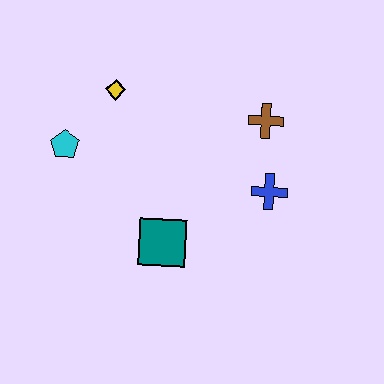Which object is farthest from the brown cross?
The cyan pentagon is farthest from the brown cross.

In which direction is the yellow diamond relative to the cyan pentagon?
The yellow diamond is above the cyan pentagon.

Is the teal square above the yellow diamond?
No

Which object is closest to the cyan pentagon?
The yellow diamond is closest to the cyan pentagon.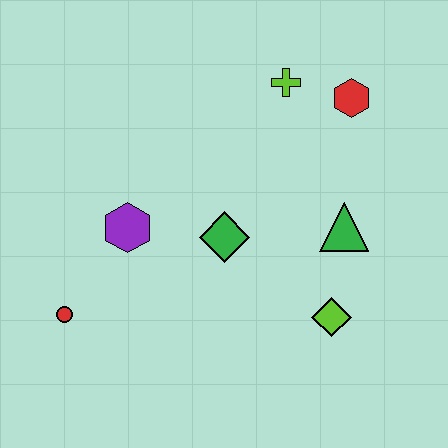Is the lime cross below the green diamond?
No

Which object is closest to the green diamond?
The purple hexagon is closest to the green diamond.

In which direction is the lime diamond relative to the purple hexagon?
The lime diamond is to the right of the purple hexagon.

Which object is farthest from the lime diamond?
The red circle is farthest from the lime diamond.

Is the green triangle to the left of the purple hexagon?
No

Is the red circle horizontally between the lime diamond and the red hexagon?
No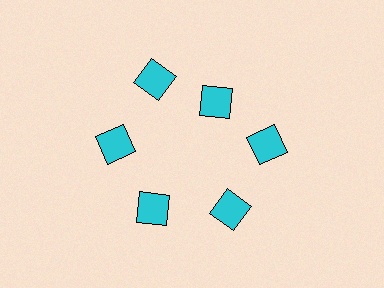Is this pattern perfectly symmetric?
No. The 6 cyan squares are arranged in a ring, but one element near the 1 o'clock position is pulled inward toward the center, breaking the 6-fold rotational symmetry.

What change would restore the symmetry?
The symmetry would be restored by moving it outward, back onto the ring so that all 6 squares sit at equal angles and equal distance from the center.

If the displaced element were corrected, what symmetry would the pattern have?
It would have 6-fold rotational symmetry — the pattern would map onto itself every 60 degrees.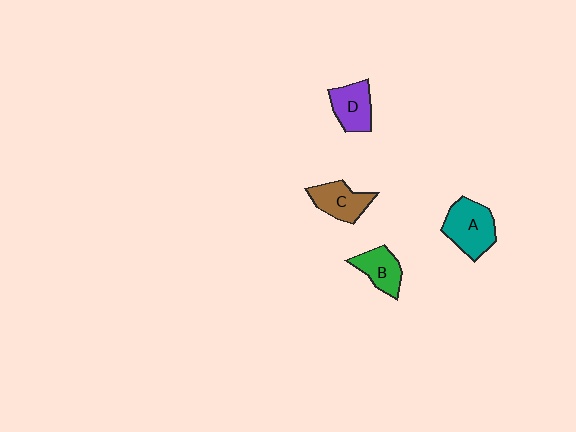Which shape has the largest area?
Shape A (teal).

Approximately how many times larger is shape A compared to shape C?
Approximately 1.3 times.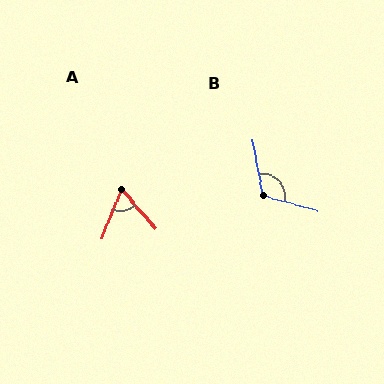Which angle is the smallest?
A, at approximately 62 degrees.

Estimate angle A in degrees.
Approximately 62 degrees.